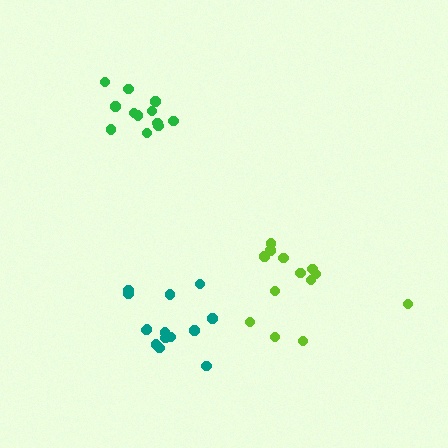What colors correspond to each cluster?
The clusters are colored: lime, green, teal.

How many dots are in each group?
Group 1: 13 dots, Group 2: 13 dots, Group 3: 14 dots (40 total).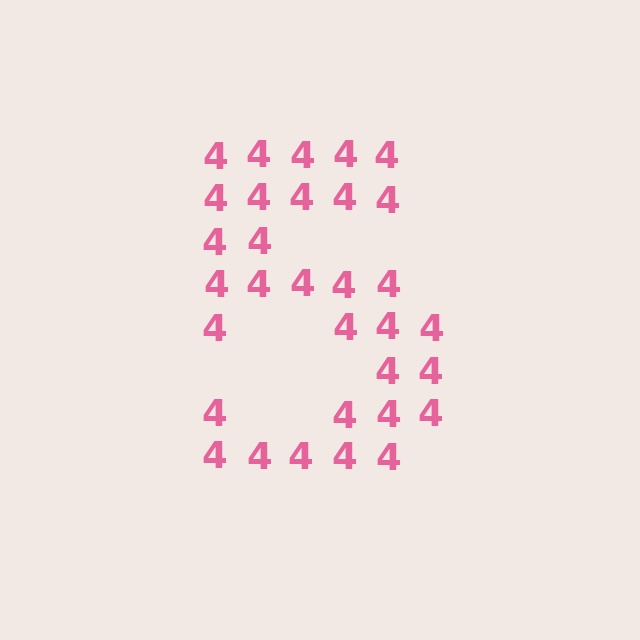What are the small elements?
The small elements are digit 4's.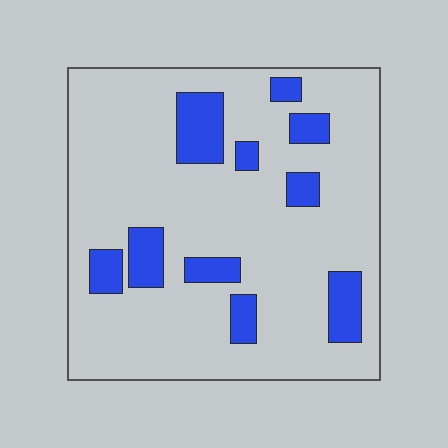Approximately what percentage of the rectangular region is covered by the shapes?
Approximately 15%.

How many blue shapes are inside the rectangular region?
10.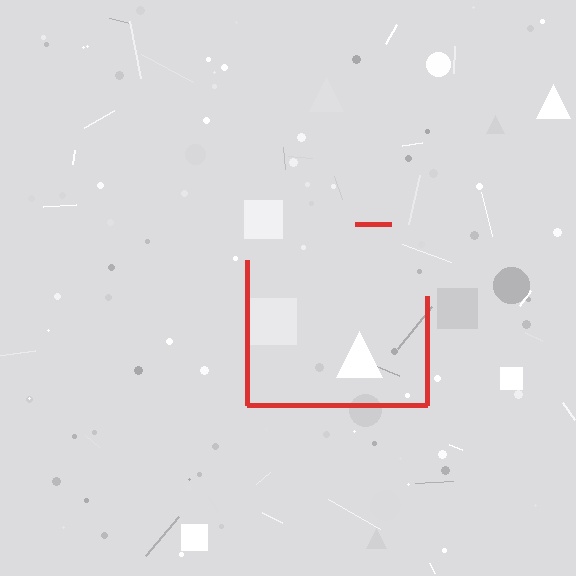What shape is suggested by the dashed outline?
The dashed outline suggests a square.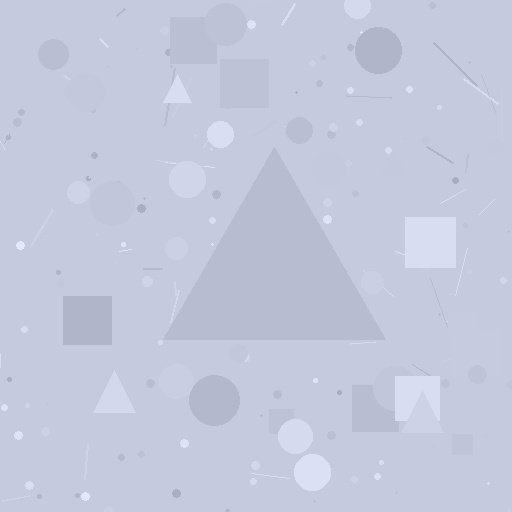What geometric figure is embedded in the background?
A triangle is embedded in the background.